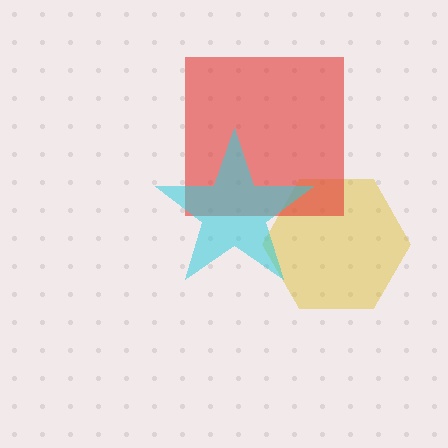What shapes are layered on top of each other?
The layered shapes are: a yellow hexagon, a red square, a cyan star.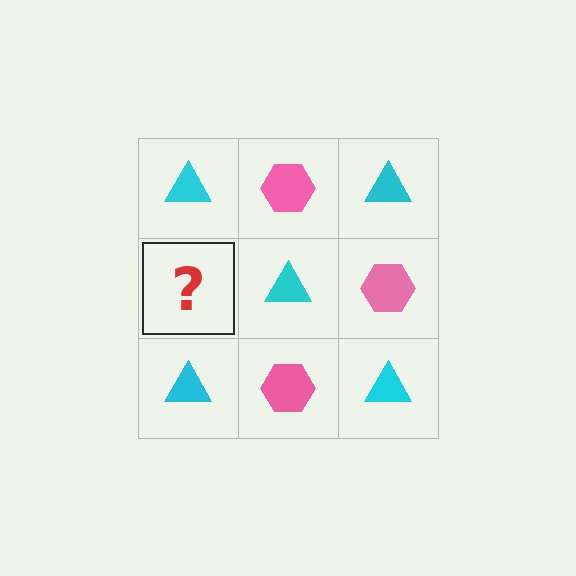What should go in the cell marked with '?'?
The missing cell should contain a pink hexagon.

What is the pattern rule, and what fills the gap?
The rule is that it alternates cyan triangle and pink hexagon in a checkerboard pattern. The gap should be filled with a pink hexagon.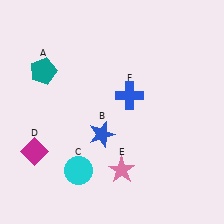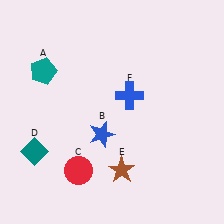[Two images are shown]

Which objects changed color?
C changed from cyan to red. D changed from magenta to teal. E changed from pink to brown.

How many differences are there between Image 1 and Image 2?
There are 3 differences between the two images.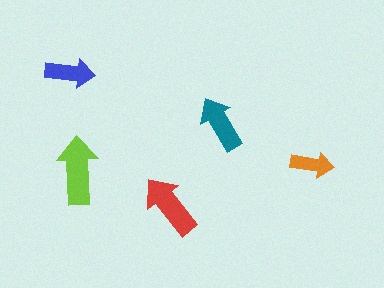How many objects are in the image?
There are 5 objects in the image.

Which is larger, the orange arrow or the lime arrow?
The lime one.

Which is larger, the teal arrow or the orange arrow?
The teal one.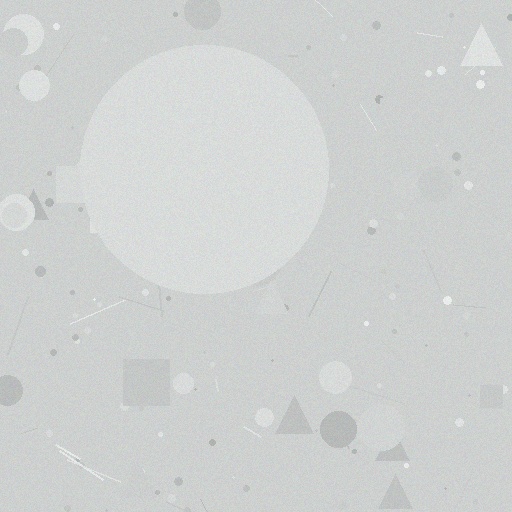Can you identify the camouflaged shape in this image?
The camouflaged shape is a circle.